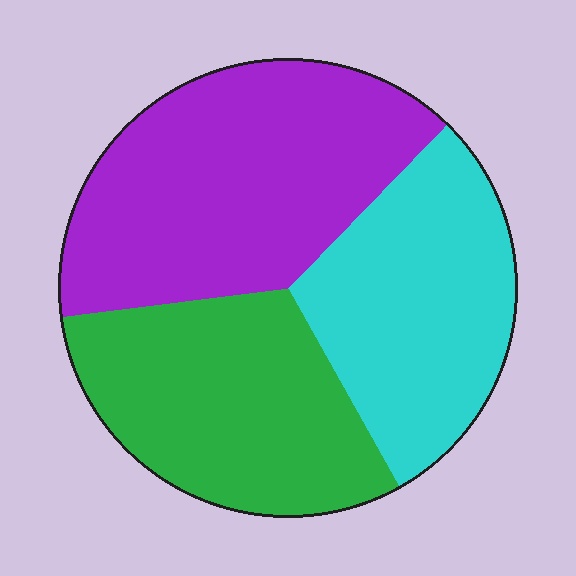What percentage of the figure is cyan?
Cyan covers 29% of the figure.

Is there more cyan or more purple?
Purple.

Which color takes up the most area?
Purple, at roughly 40%.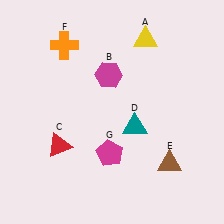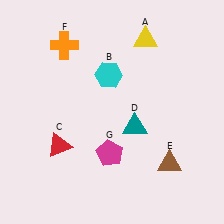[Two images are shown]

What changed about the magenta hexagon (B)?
In Image 1, B is magenta. In Image 2, it changed to cyan.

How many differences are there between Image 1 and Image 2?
There is 1 difference between the two images.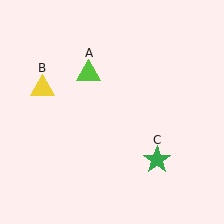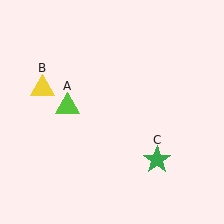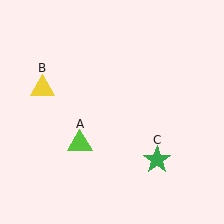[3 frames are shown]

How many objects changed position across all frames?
1 object changed position: lime triangle (object A).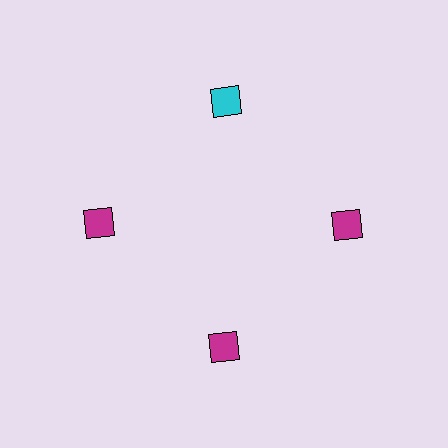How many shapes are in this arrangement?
There are 4 shapes arranged in a ring pattern.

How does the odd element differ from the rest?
It has a different color: cyan instead of magenta.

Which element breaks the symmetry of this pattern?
The cyan diamond at roughly the 12 o'clock position breaks the symmetry. All other shapes are magenta diamonds.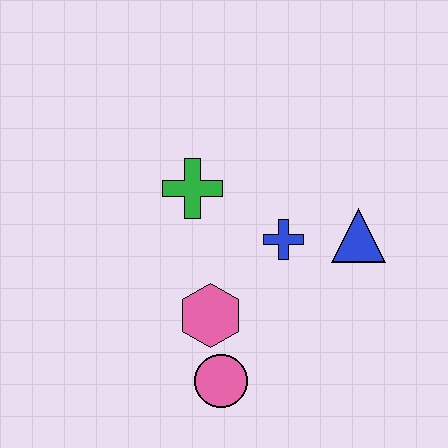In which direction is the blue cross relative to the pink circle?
The blue cross is above the pink circle.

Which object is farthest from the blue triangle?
The pink circle is farthest from the blue triangle.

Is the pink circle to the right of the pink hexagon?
Yes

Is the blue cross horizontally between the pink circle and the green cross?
No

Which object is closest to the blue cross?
The blue triangle is closest to the blue cross.